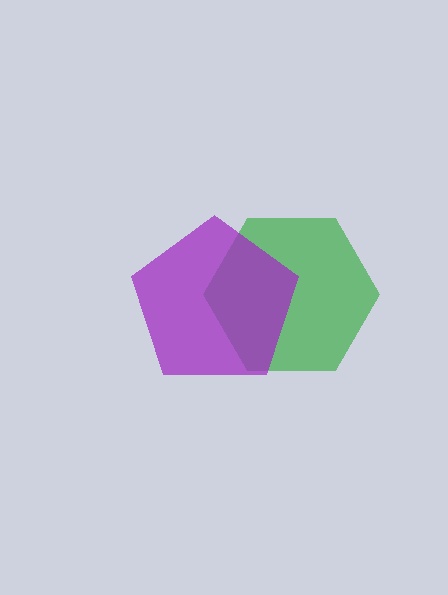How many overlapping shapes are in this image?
There are 2 overlapping shapes in the image.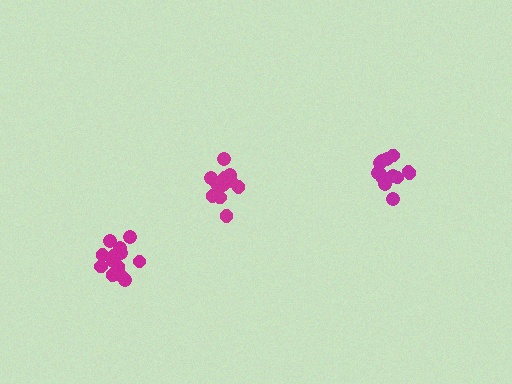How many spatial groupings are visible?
There are 3 spatial groupings.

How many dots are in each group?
Group 1: 12 dots, Group 2: 15 dots, Group 3: 14 dots (41 total).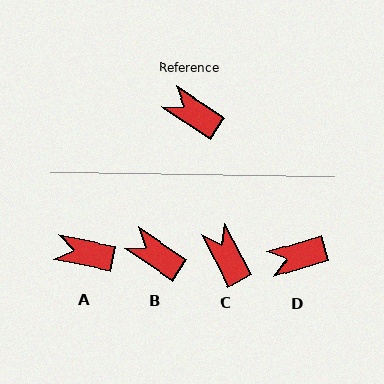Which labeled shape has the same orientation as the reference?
B.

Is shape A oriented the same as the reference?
No, it is off by about 22 degrees.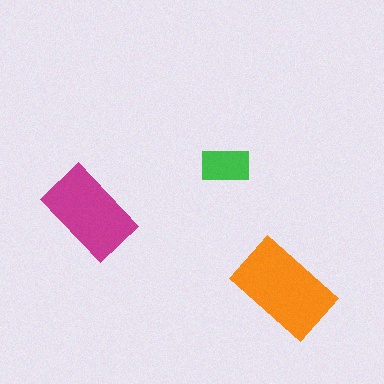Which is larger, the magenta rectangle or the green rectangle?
The magenta one.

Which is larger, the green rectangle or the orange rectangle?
The orange one.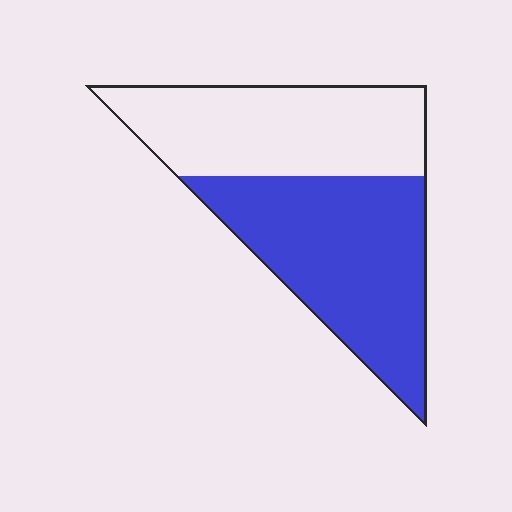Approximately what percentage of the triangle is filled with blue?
Approximately 55%.